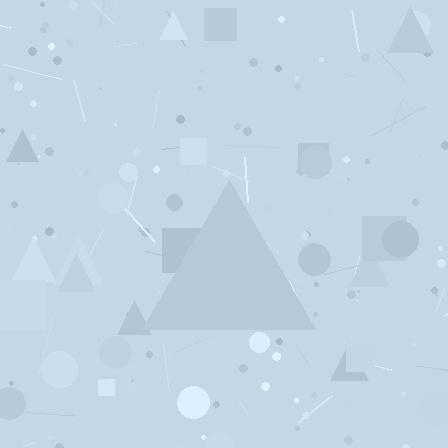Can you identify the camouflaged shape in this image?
The camouflaged shape is a triangle.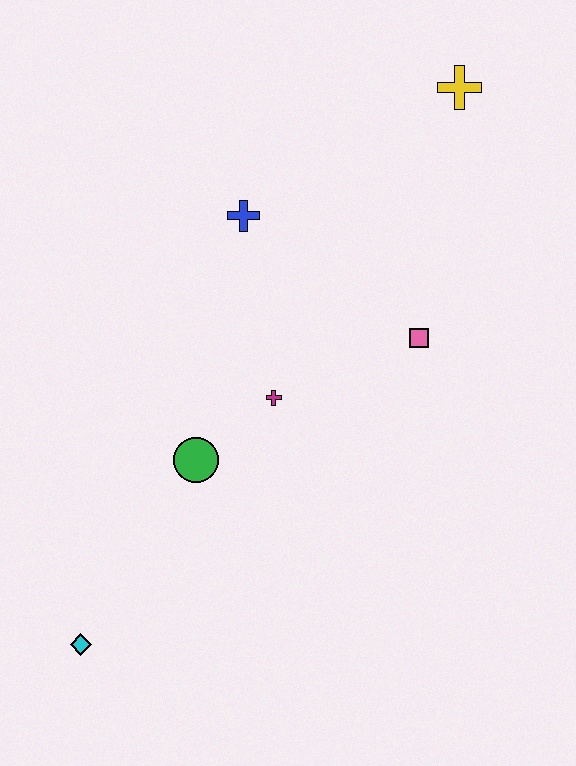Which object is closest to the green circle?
The magenta cross is closest to the green circle.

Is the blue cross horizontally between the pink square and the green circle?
Yes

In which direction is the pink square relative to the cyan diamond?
The pink square is to the right of the cyan diamond.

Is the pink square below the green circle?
No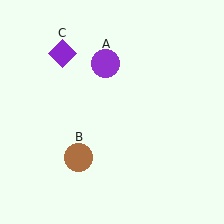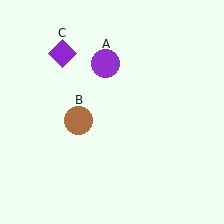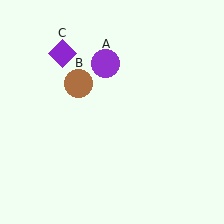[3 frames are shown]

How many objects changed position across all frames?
1 object changed position: brown circle (object B).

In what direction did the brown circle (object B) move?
The brown circle (object B) moved up.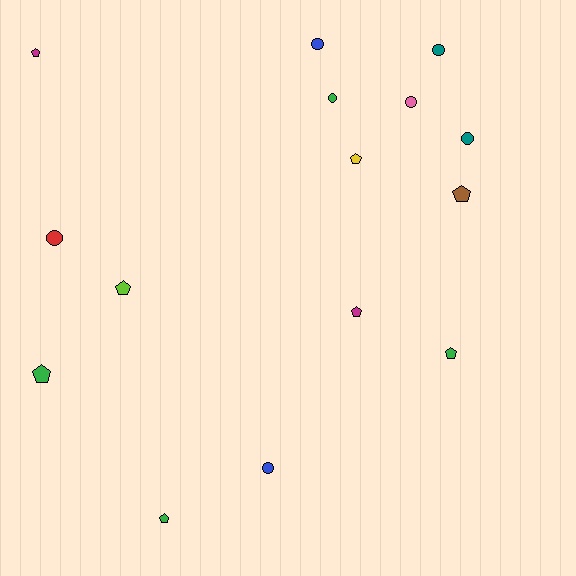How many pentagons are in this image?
There are 8 pentagons.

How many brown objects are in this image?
There is 1 brown object.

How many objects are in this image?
There are 15 objects.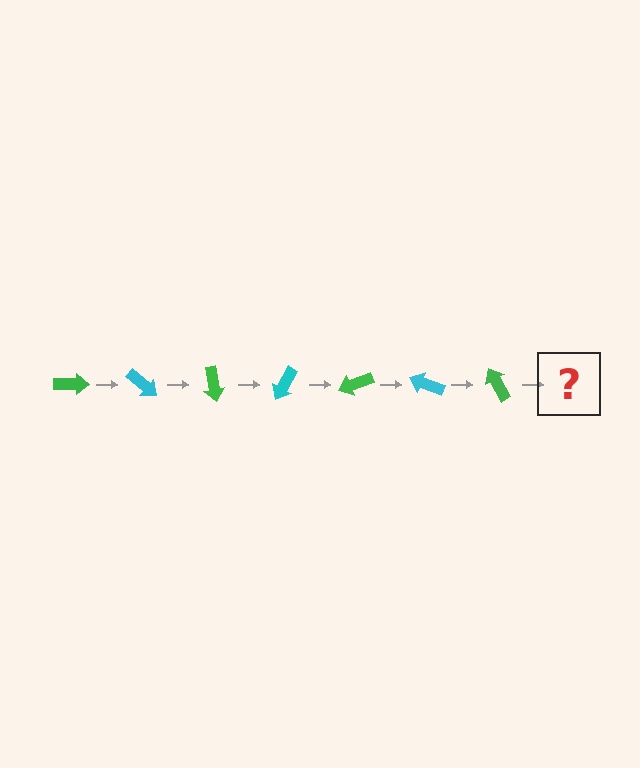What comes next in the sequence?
The next element should be a cyan arrow, rotated 280 degrees from the start.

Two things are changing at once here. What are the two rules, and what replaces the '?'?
The two rules are that it rotates 40 degrees each step and the color cycles through green and cyan. The '?' should be a cyan arrow, rotated 280 degrees from the start.